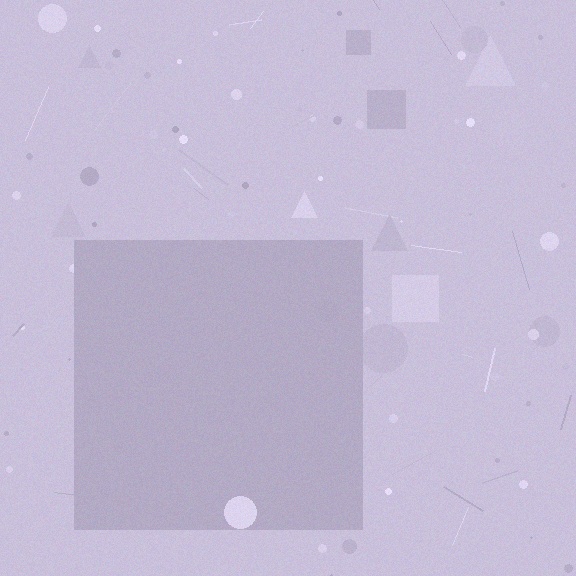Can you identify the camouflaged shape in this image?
The camouflaged shape is a square.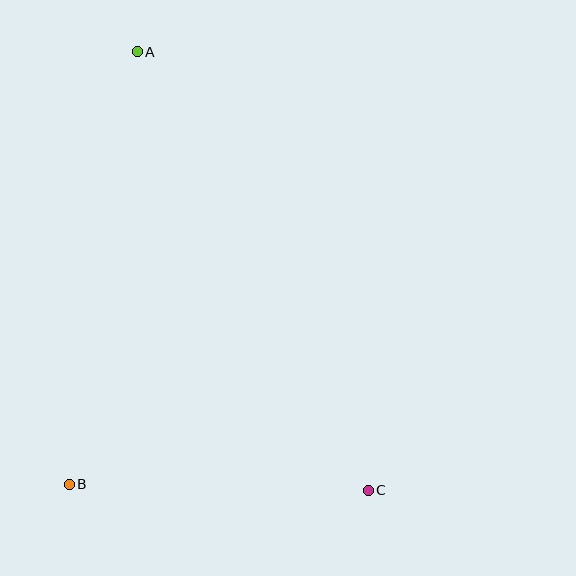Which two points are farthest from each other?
Points A and C are farthest from each other.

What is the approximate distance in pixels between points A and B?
The distance between A and B is approximately 438 pixels.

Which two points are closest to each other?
Points B and C are closest to each other.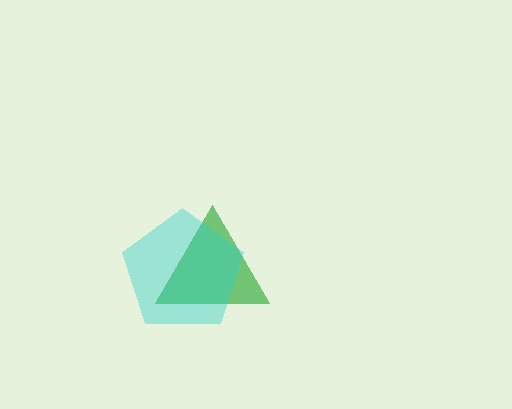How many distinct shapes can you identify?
There are 2 distinct shapes: a green triangle, a cyan pentagon.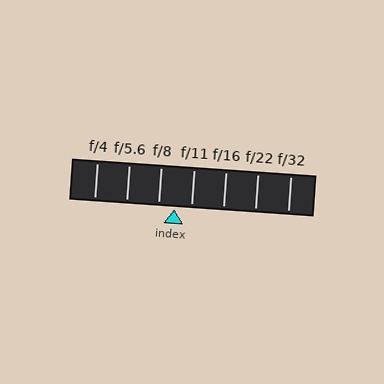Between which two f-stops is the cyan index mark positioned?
The index mark is between f/8 and f/11.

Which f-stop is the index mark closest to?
The index mark is closest to f/8.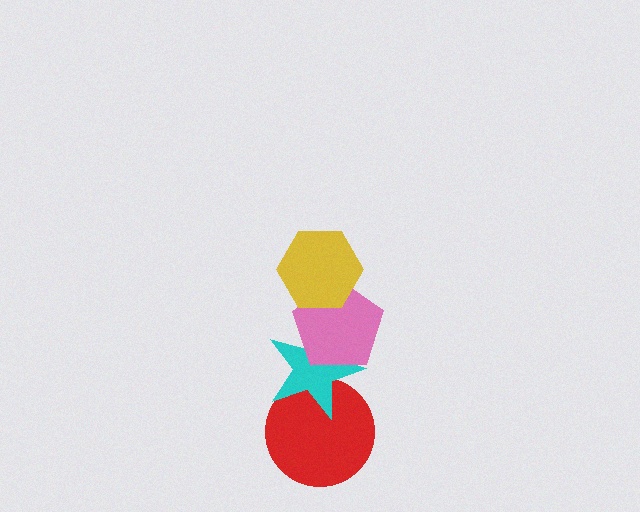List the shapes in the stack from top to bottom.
From top to bottom: the yellow hexagon, the pink pentagon, the cyan star, the red circle.